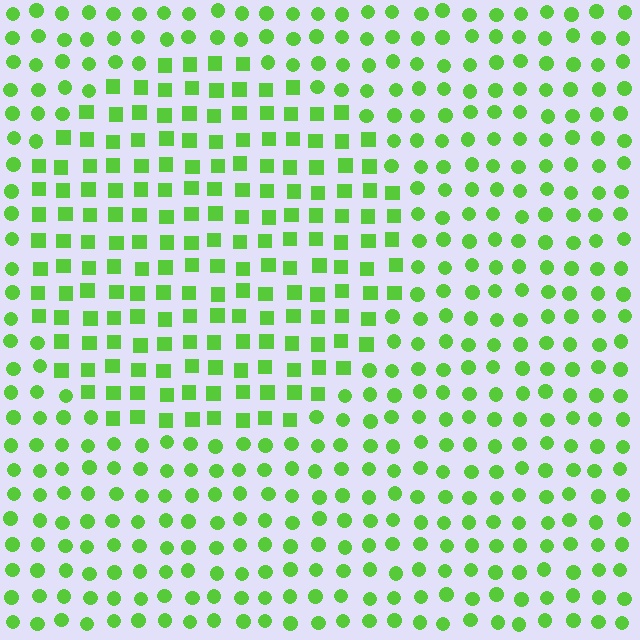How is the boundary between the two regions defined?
The boundary is defined by a change in element shape: squares inside vs. circles outside. All elements share the same color and spacing.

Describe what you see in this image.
The image is filled with small lime elements arranged in a uniform grid. A circle-shaped region contains squares, while the surrounding area contains circles. The boundary is defined purely by the change in element shape.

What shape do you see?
I see a circle.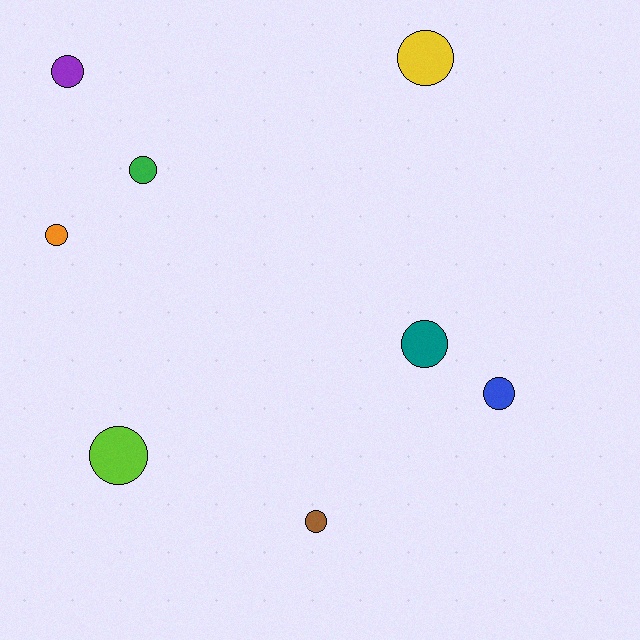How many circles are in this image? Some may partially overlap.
There are 8 circles.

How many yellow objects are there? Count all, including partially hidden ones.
There is 1 yellow object.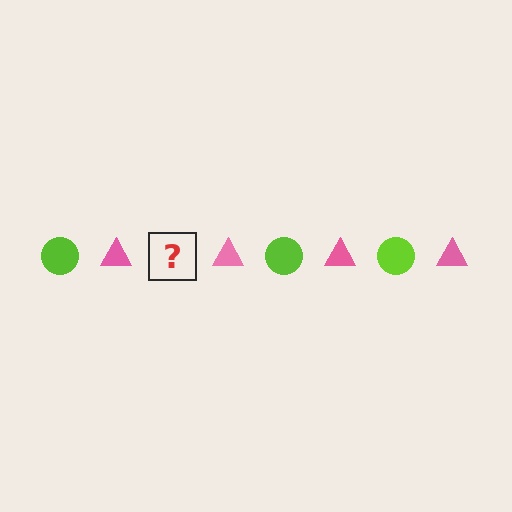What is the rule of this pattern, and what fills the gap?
The rule is that the pattern alternates between lime circle and pink triangle. The gap should be filled with a lime circle.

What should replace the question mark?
The question mark should be replaced with a lime circle.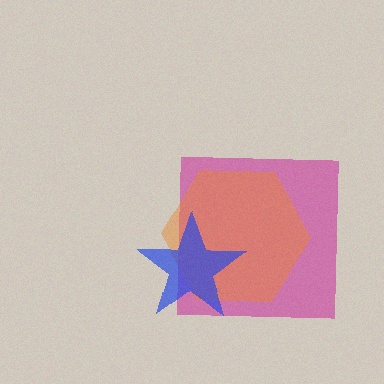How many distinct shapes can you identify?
There are 3 distinct shapes: a magenta square, an orange hexagon, a blue star.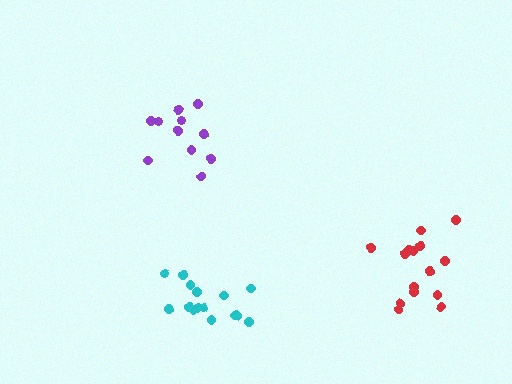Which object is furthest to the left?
The purple cluster is leftmost.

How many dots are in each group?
Group 1: 15 dots, Group 2: 11 dots, Group 3: 15 dots (41 total).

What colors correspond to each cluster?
The clusters are colored: red, purple, cyan.